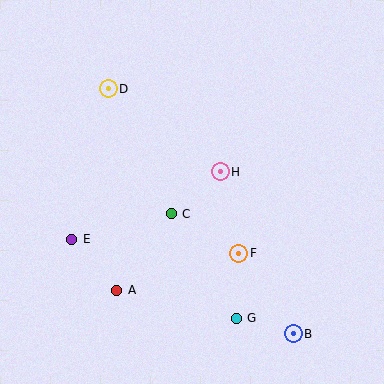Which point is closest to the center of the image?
Point C at (171, 214) is closest to the center.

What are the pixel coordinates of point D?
Point D is at (108, 89).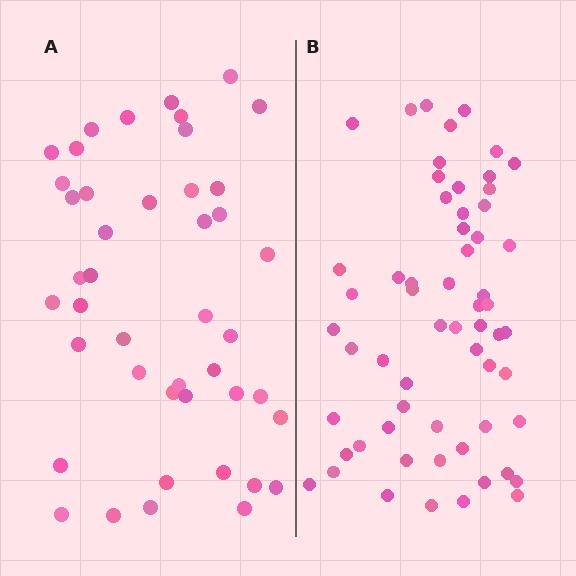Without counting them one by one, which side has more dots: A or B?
Region B (the right region) has more dots.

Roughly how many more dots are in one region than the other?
Region B has approximately 15 more dots than region A.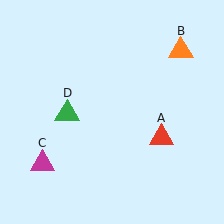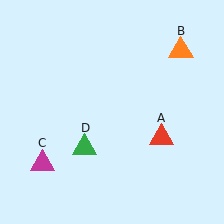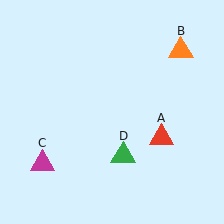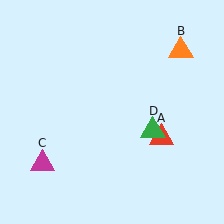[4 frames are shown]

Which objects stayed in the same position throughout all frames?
Red triangle (object A) and orange triangle (object B) and magenta triangle (object C) remained stationary.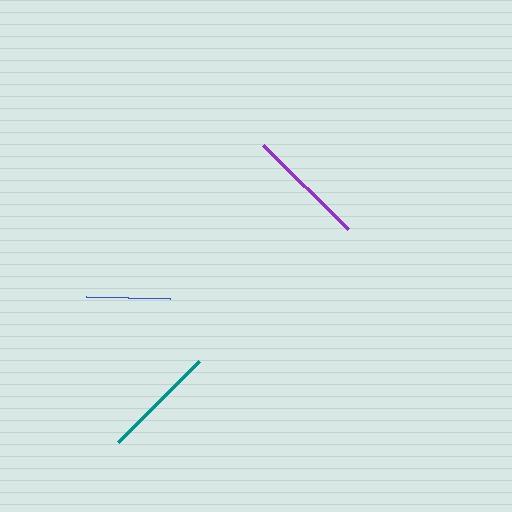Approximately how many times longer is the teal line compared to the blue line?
The teal line is approximately 1.4 times the length of the blue line.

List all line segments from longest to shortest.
From longest to shortest: purple, teal, blue.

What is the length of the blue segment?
The blue segment is approximately 84 pixels long.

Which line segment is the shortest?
The blue line is the shortest at approximately 84 pixels.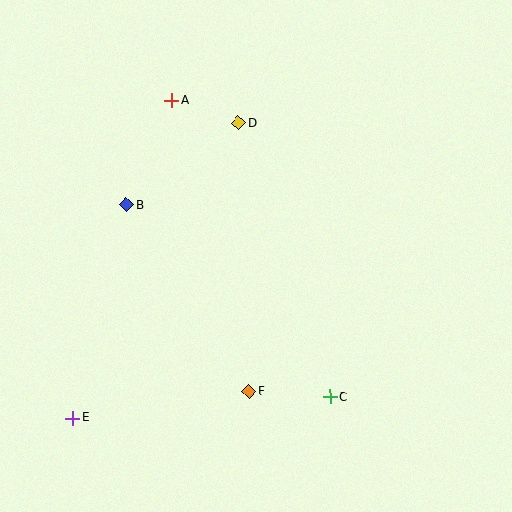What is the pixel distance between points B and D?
The distance between B and D is 139 pixels.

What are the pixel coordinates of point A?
Point A is at (172, 100).